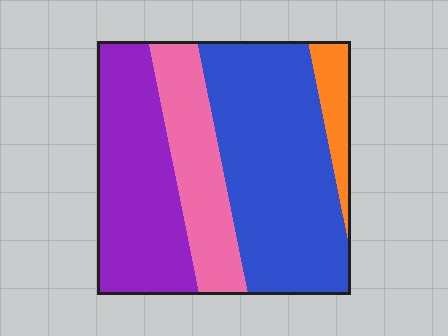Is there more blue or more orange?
Blue.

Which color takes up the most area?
Blue, at roughly 45%.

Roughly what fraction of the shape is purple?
Purple covers around 30% of the shape.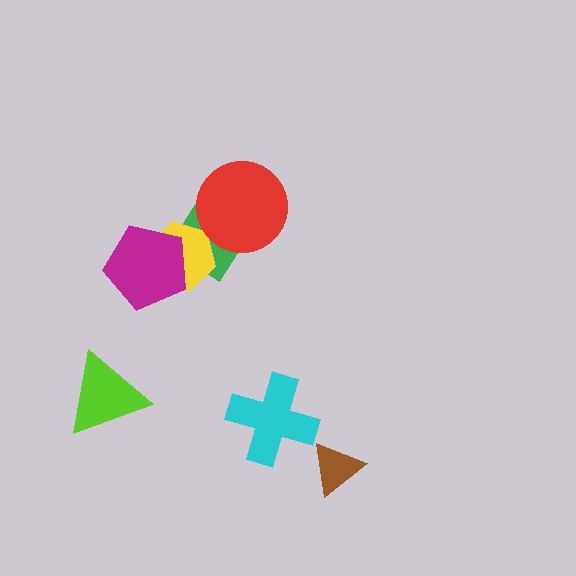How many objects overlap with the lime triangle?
0 objects overlap with the lime triangle.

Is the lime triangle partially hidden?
No, no other shape covers it.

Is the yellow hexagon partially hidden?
Yes, it is partially covered by another shape.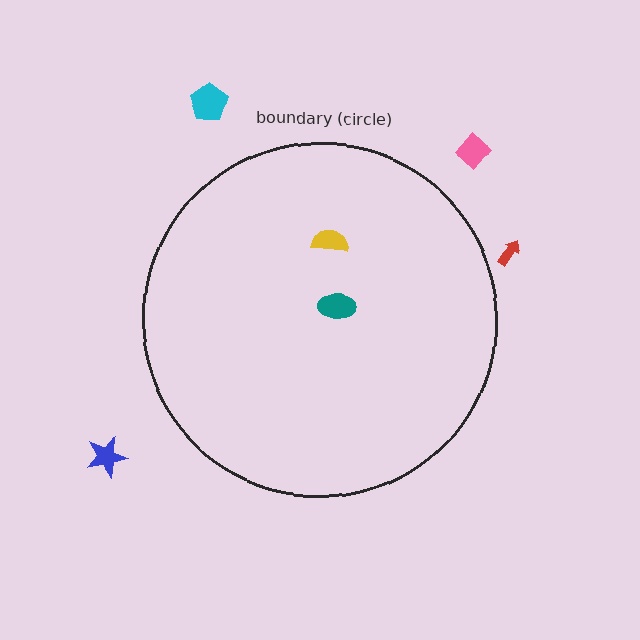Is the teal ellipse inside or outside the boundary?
Inside.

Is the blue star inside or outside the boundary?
Outside.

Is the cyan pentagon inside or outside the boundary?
Outside.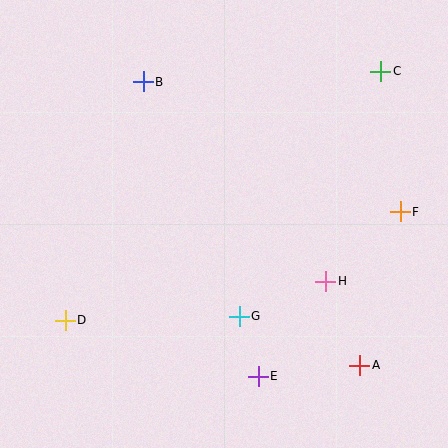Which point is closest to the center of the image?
Point G at (239, 316) is closest to the center.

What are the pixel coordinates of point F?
Point F is at (400, 212).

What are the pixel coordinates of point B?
Point B is at (143, 82).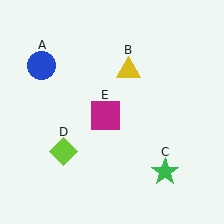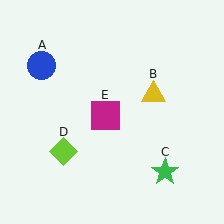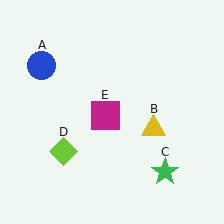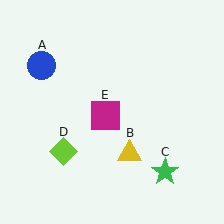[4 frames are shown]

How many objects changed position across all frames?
1 object changed position: yellow triangle (object B).